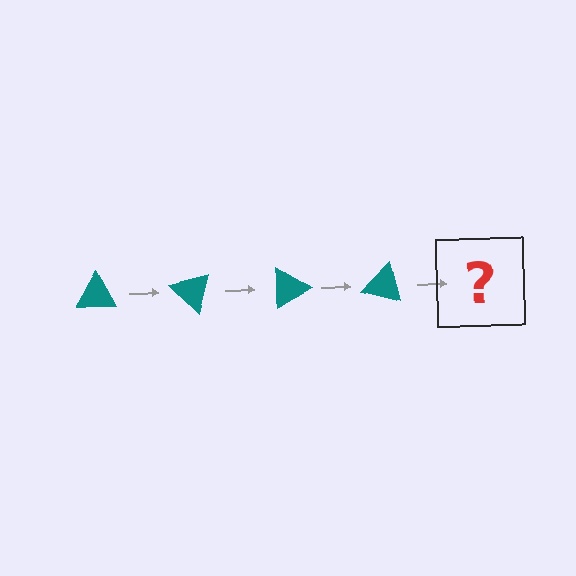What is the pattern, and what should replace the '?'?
The pattern is that the triangle rotates 45 degrees each step. The '?' should be a teal triangle rotated 180 degrees.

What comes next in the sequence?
The next element should be a teal triangle rotated 180 degrees.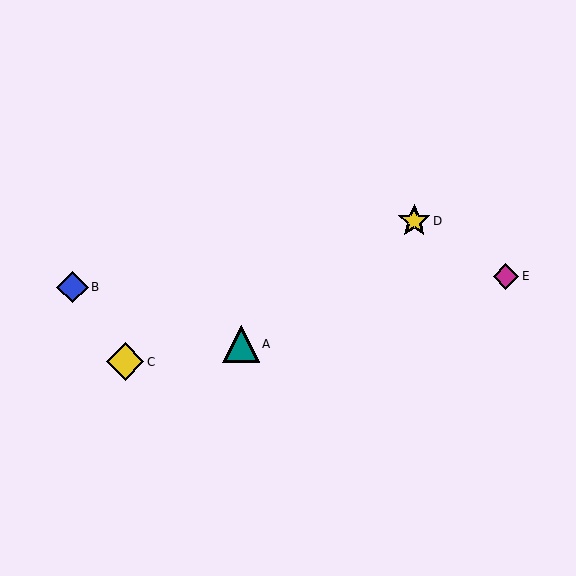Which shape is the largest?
The yellow diamond (labeled C) is the largest.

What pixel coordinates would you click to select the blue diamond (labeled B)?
Click at (72, 287) to select the blue diamond B.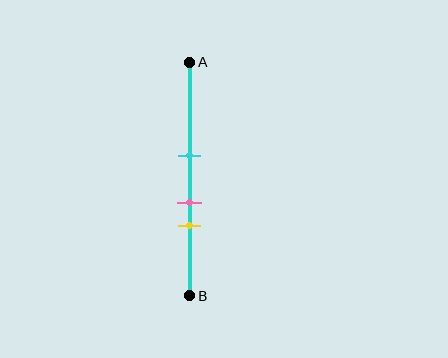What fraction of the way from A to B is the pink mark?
The pink mark is approximately 60% (0.6) of the way from A to B.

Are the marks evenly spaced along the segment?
Yes, the marks are approximately evenly spaced.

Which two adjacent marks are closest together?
The pink and yellow marks are the closest adjacent pair.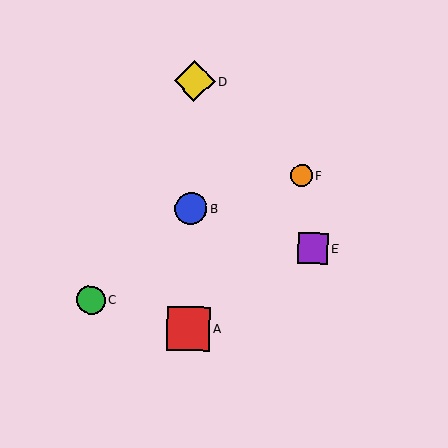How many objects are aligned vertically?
3 objects (A, B, D) are aligned vertically.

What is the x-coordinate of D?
Object D is at x≈195.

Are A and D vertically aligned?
Yes, both are at x≈188.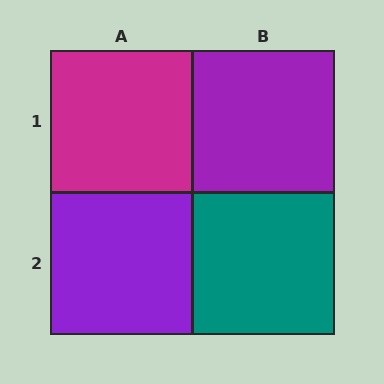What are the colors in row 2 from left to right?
Purple, teal.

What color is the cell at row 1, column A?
Magenta.